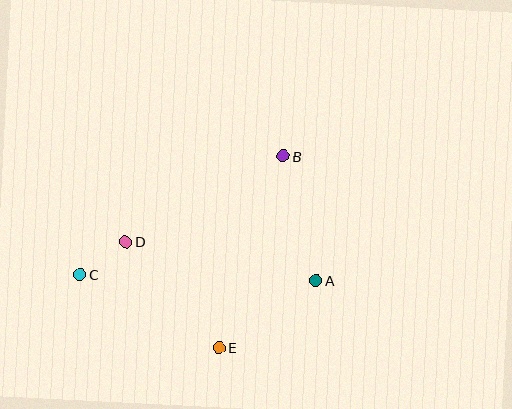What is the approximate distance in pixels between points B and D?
The distance between B and D is approximately 179 pixels.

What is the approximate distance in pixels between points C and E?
The distance between C and E is approximately 157 pixels.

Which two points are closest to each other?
Points C and D are closest to each other.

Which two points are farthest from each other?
Points A and C are farthest from each other.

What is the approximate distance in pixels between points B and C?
The distance between B and C is approximately 235 pixels.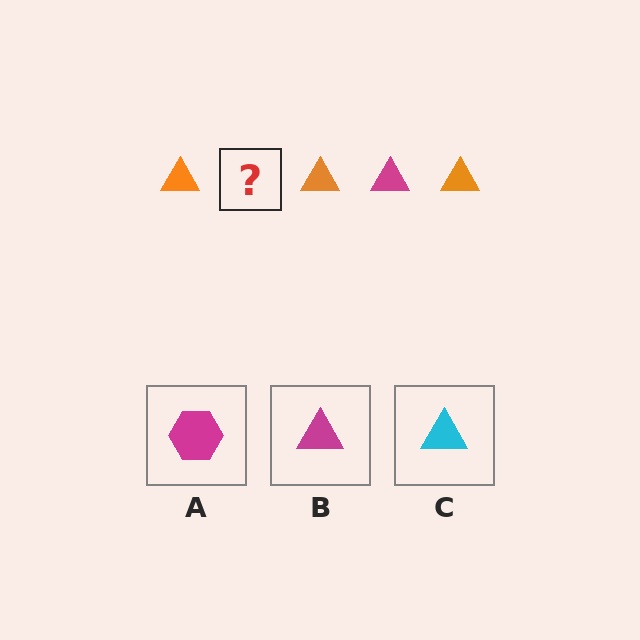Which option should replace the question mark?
Option B.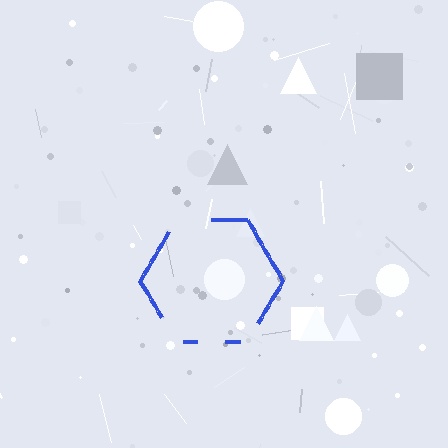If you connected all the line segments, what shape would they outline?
They would outline a hexagon.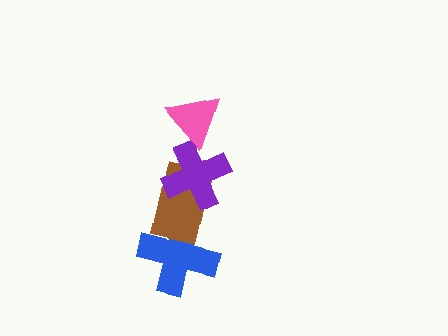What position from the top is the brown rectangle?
The brown rectangle is 3rd from the top.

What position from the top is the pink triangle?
The pink triangle is 1st from the top.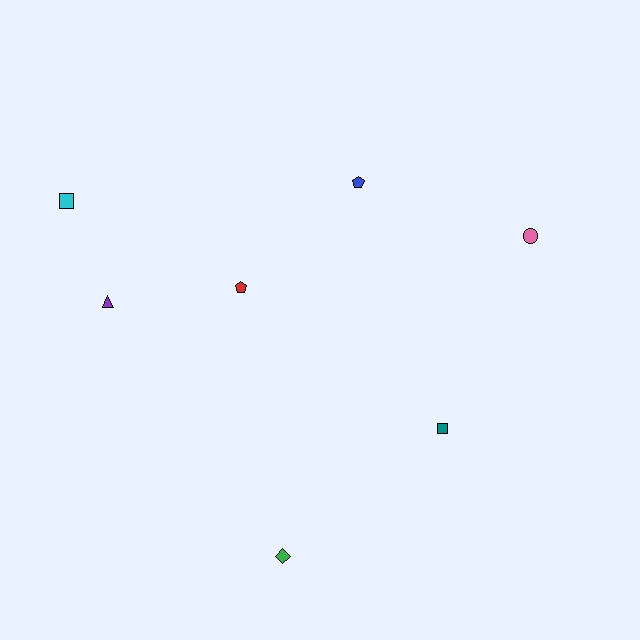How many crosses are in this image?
There are no crosses.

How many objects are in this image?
There are 7 objects.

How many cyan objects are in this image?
There is 1 cyan object.